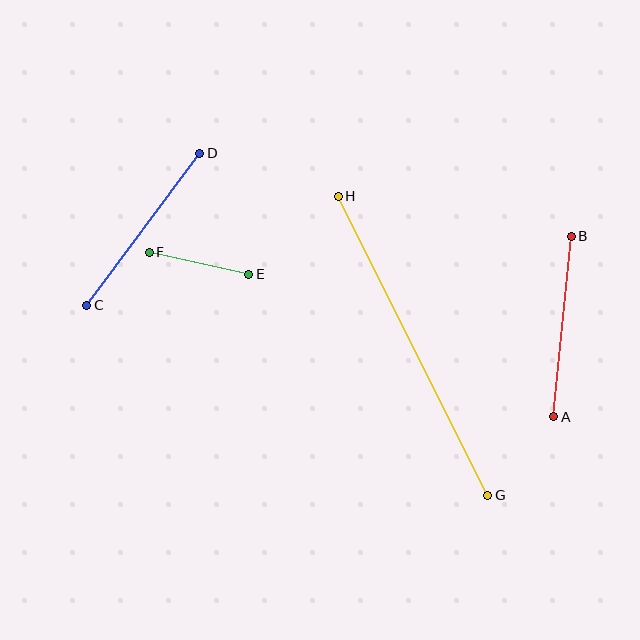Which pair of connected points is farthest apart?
Points G and H are farthest apart.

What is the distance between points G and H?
The distance is approximately 334 pixels.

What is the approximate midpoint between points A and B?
The midpoint is at approximately (563, 327) pixels.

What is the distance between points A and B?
The distance is approximately 181 pixels.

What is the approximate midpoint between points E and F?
The midpoint is at approximately (199, 263) pixels.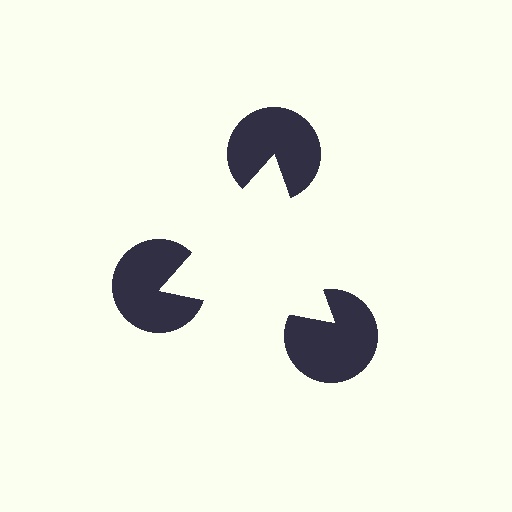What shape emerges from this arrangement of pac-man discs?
An illusory triangle — its edges are inferred from the aligned wedge cuts in the pac-man discs, not physically drawn.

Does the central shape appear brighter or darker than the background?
It typically appears slightly brighter than the background, even though no actual brightness change is drawn.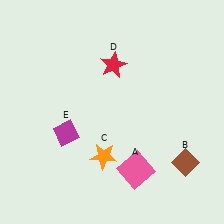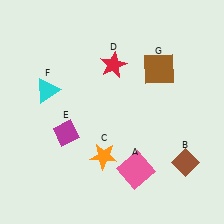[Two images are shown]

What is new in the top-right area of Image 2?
A brown square (G) was added in the top-right area of Image 2.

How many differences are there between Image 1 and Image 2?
There are 2 differences between the two images.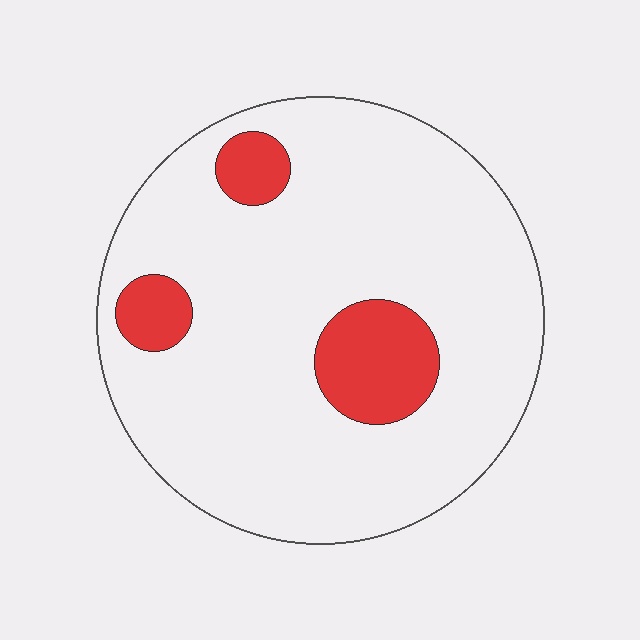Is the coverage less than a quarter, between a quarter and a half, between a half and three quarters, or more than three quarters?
Less than a quarter.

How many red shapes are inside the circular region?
3.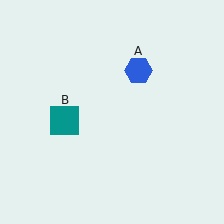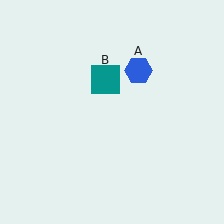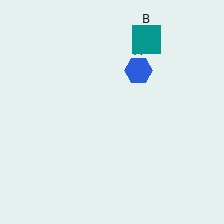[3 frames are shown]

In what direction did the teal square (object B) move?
The teal square (object B) moved up and to the right.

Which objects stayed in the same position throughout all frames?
Blue hexagon (object A) remained stationary.